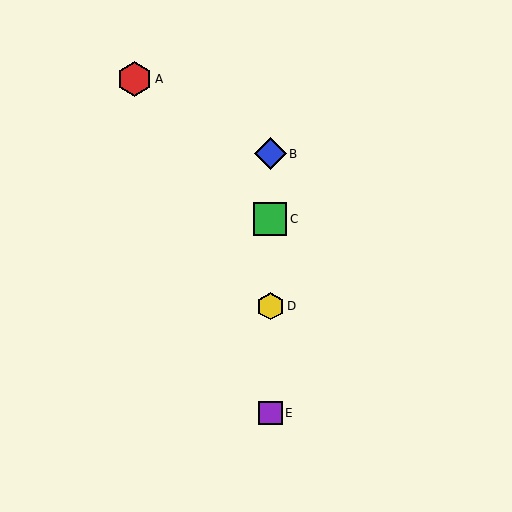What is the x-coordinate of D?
Object D is at x≈270.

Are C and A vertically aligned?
No, C is at x≈270 and A is at x≈134.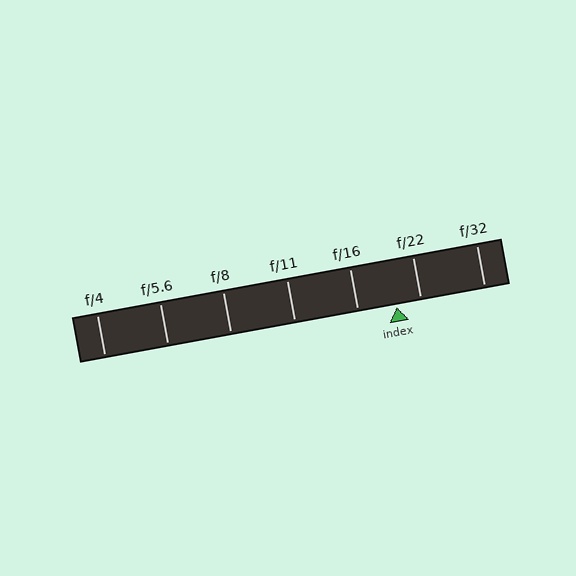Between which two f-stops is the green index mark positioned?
The index mark is between f/16 and f/22.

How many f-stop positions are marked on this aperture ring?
There are 7 f-stop positions marked.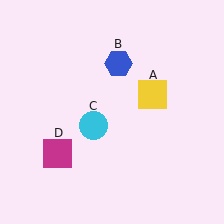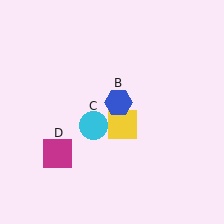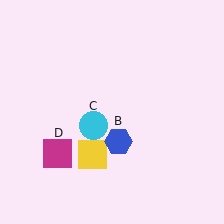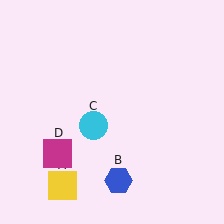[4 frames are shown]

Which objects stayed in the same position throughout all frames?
Cyan circle (object C) and magenta square (object D) remained stationary.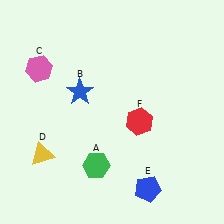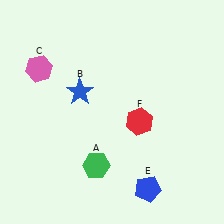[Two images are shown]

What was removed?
The yellow triangle (D) was removed in Image 2.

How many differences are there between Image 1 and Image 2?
There is 1 difference between the two images.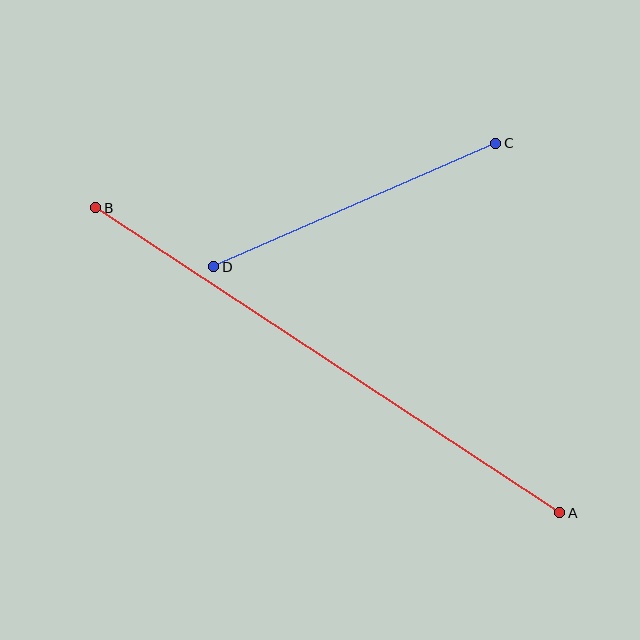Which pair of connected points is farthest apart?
Points A and B are farthest apart.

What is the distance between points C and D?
The distance is approximately 308 pixels.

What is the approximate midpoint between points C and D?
The midpoint is at approximately (355, 205) pixels.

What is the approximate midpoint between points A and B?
The midpoint is at approximately (328, 360) pixels.